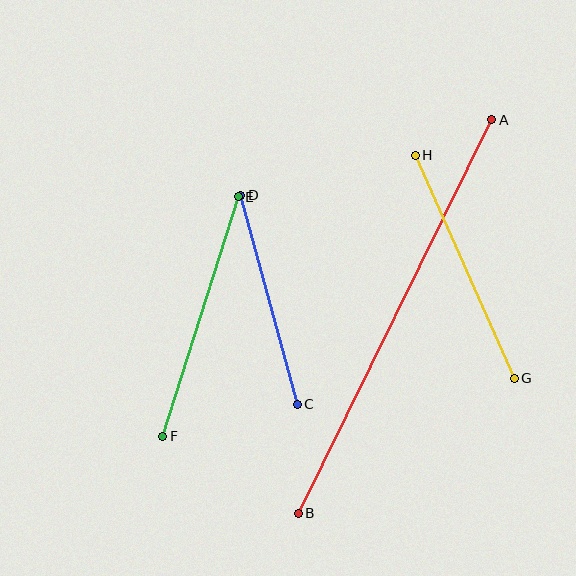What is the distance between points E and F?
The distance is approximately 251 pixels.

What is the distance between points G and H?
The distance is approximately 244 pixels.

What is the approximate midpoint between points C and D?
The midpoint is at approximately (269, 300) pixels.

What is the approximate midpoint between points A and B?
The midpoint is at approximately (395, 316) pixels.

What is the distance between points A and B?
The distance is approximately 438 pixels.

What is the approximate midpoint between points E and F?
The midpoint is at approximately (201, 316) pixels.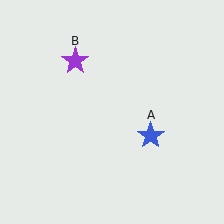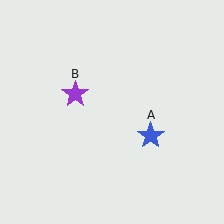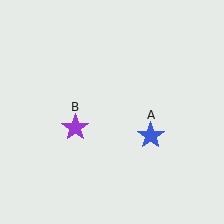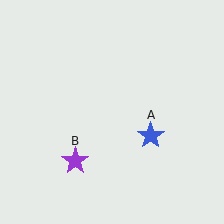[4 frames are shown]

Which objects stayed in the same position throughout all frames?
Blue star (object A) remained stationary.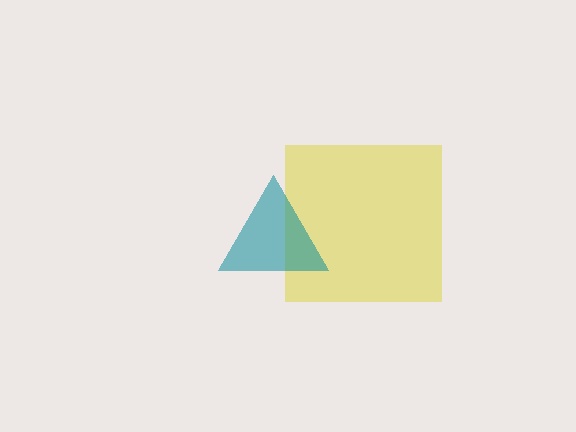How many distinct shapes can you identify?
There are 2 distinct shapes: a yellow square, a teal triangle.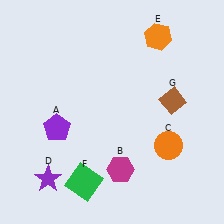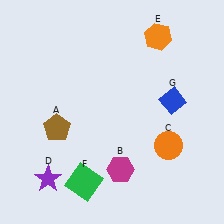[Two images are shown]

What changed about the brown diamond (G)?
In Image 1, G is brown. In Image 2, it changed to blue.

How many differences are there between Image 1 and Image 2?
There are 2 differences between the two images.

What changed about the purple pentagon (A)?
In Image 1, A is purple. In Image 2, it changed to brown.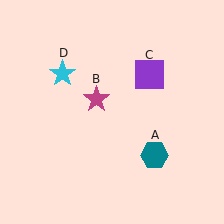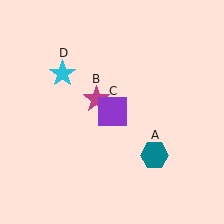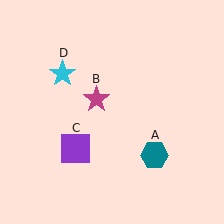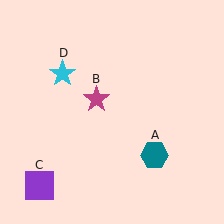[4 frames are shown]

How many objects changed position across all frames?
1 object changed position: purple square (object C).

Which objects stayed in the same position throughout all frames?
Teal hexagon (object A) and magenta star (object B) and cyan star (object D) remained stationary.